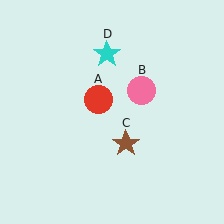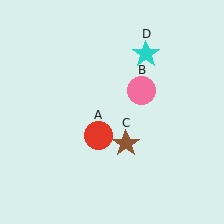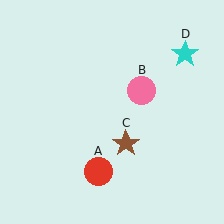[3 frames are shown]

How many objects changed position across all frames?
2 objects changed position: red circle (object A), cyan star (object D).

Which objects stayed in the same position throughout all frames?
Pink circle (object B) and brown star (object C) remained stationary.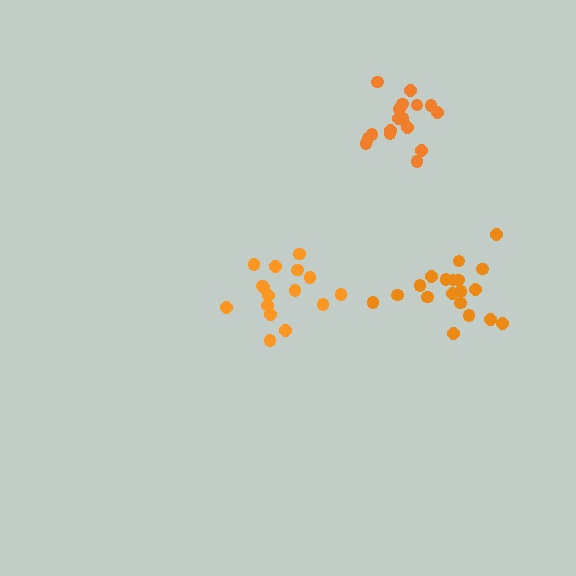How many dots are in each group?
Group 1: 16 dots, Group 2: 19 dots, Group 3: 17 dots (52 total).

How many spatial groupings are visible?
There are 3 spatial groupings.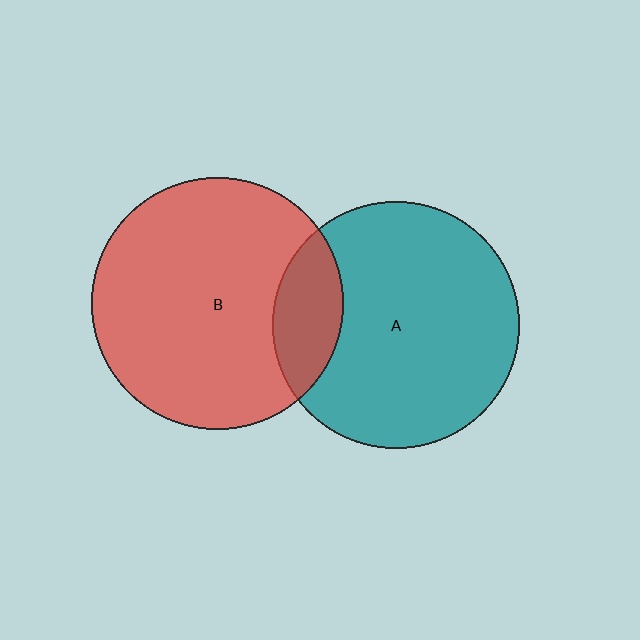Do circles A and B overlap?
Yes.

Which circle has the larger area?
Circle B (red).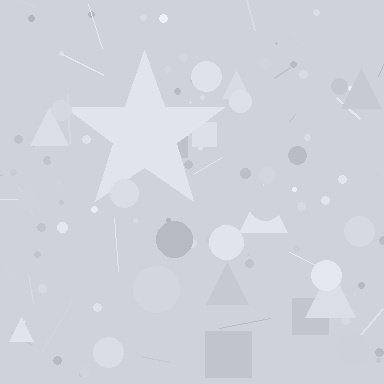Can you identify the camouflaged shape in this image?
The camouflaged shape is a star.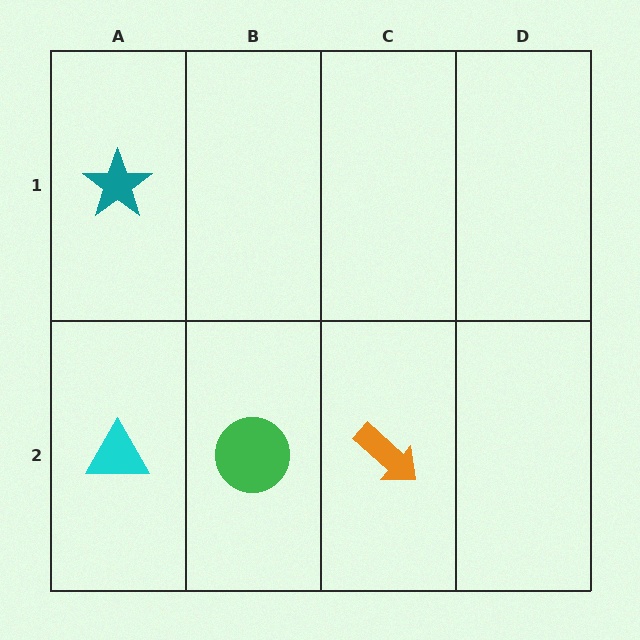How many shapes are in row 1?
1 shape.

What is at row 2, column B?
A green circle.